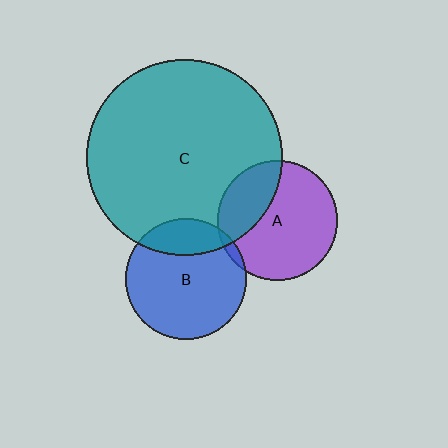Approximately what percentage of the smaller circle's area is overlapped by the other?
Approximately 30%.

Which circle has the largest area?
Circle C (teal).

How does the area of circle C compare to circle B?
Approximately 2.6 times.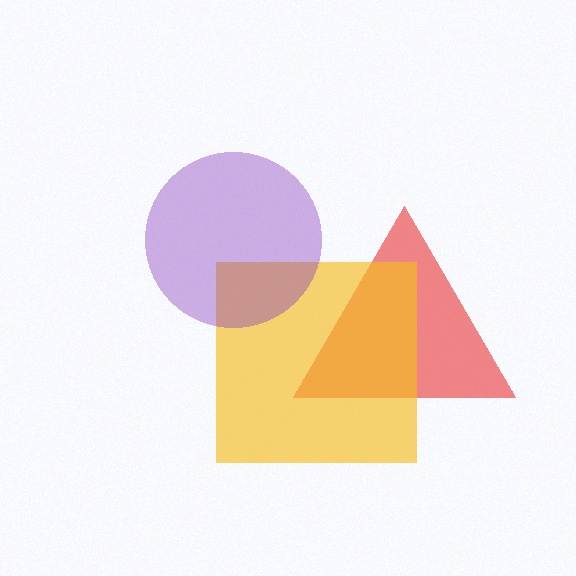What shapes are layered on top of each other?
The layered shapes are: a red triangle, a yellow square, a purple circle.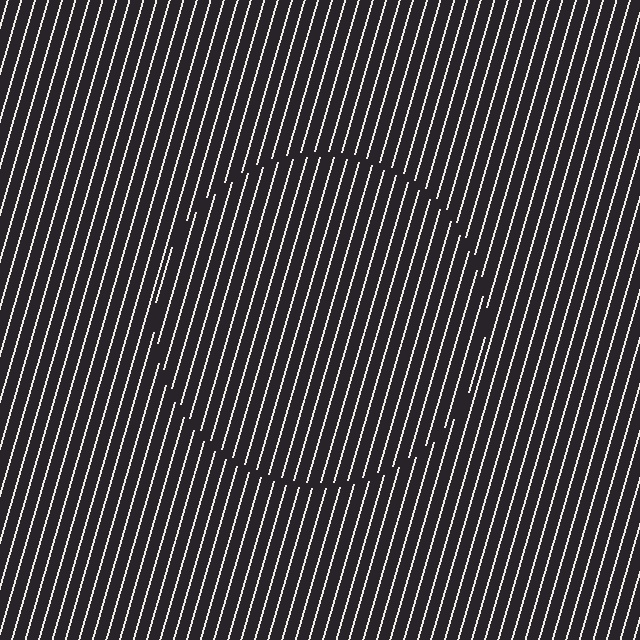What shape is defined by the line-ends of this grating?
An illusory circle. The interior of the shape contains the same grating, shifted by half a period — the contour is defined by the phase discontinuity where line-ends from the inner and outer gratings abut.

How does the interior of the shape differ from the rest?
The interior of the shape contains the same grating, shifted by half a period — the contour is defined by the phase discontinuity where line-ends from the inner and outer gratings abut.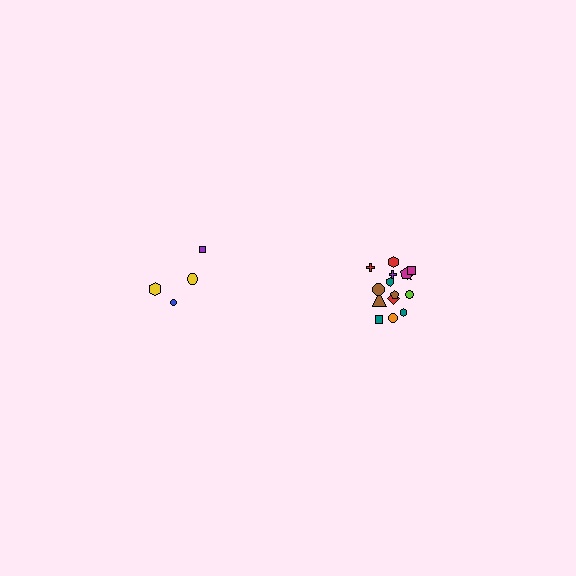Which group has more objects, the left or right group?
The right group.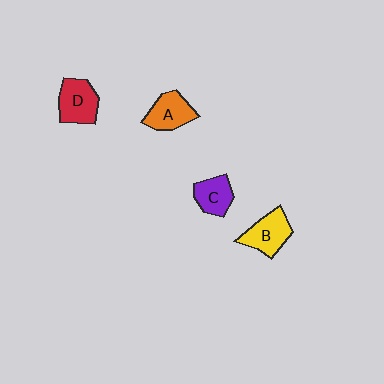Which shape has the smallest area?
Shape C (purple).